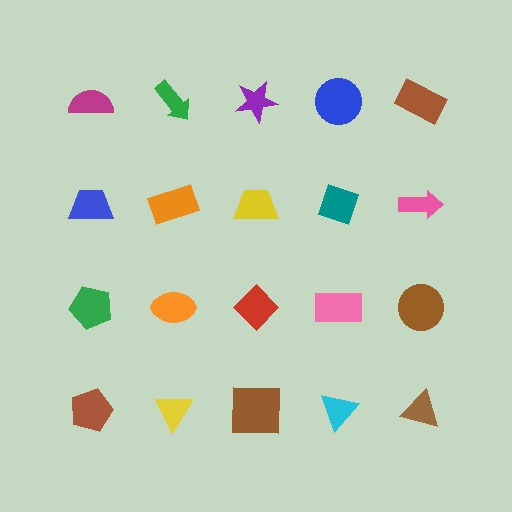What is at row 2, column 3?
A yellow trapezoid.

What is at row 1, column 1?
A magenta semicircle.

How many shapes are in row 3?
5 shapes.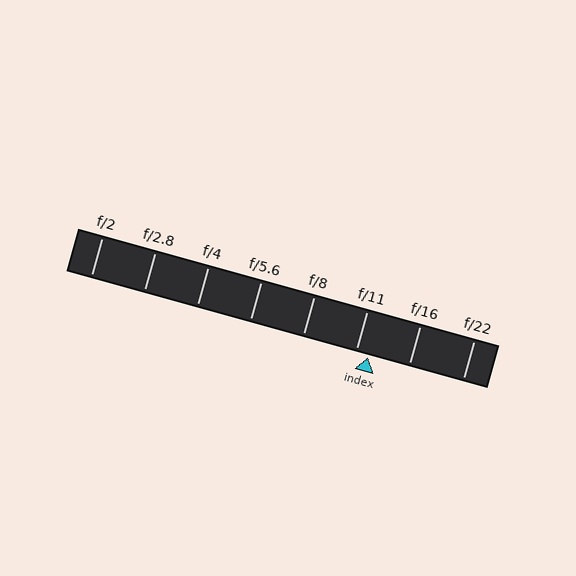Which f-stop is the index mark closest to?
The index mark is closest to f/11.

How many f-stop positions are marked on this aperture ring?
There are 8 f-stop positions marked.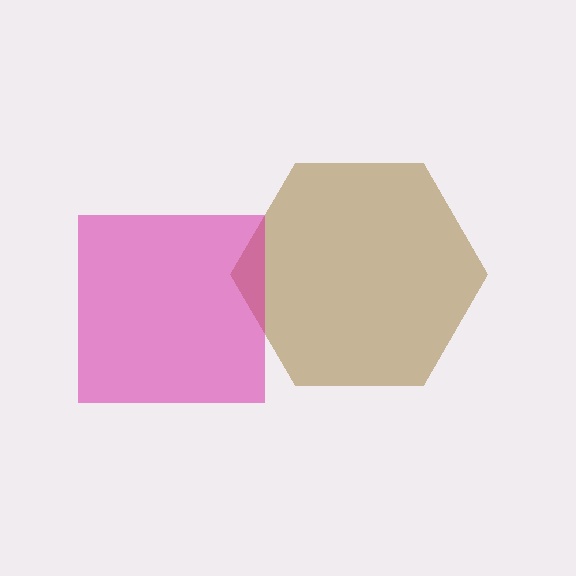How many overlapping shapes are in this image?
There are 2 overlapping shapes in the image.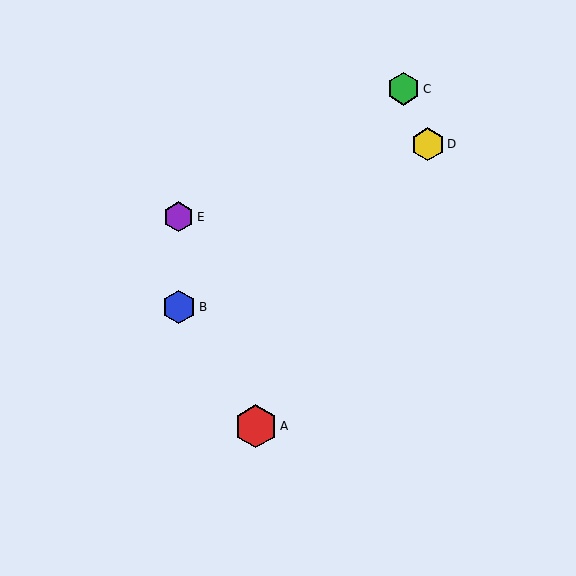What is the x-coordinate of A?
Object A is at x≈256.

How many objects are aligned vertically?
2 objects (B, E) are aligned vertically.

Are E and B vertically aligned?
Yes, both are at x≈179.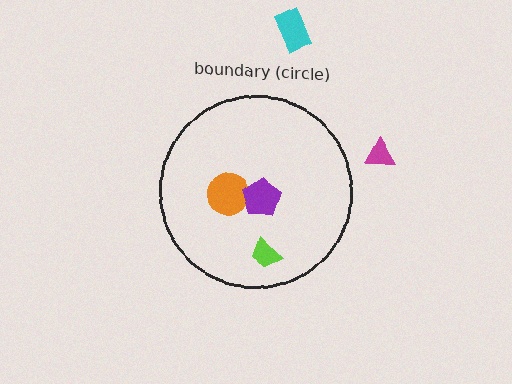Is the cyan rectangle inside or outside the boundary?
Outside.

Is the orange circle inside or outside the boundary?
Inside.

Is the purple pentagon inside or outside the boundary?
Inside.